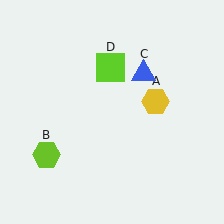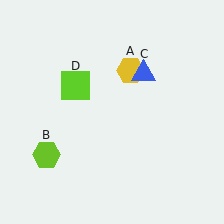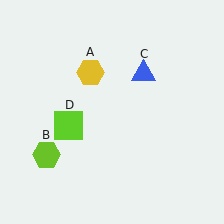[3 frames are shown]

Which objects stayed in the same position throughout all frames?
Lime hexagon (object B) and blue triangle (object C) remained stationary.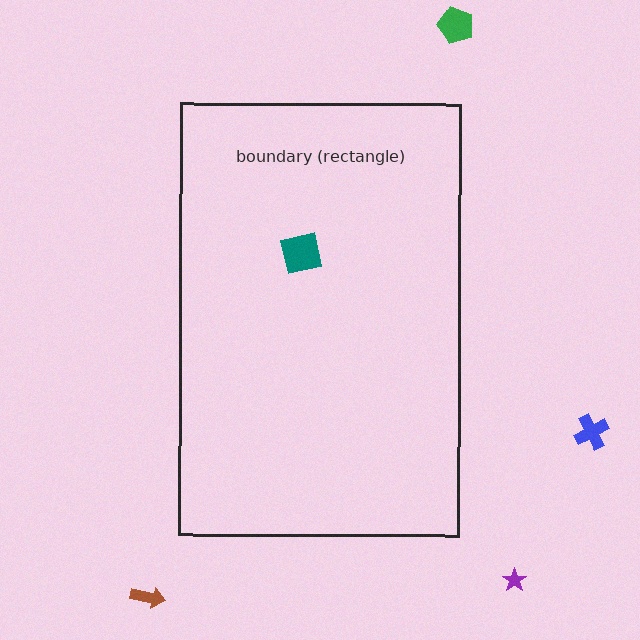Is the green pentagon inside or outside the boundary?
Outside.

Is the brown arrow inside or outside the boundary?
Outside.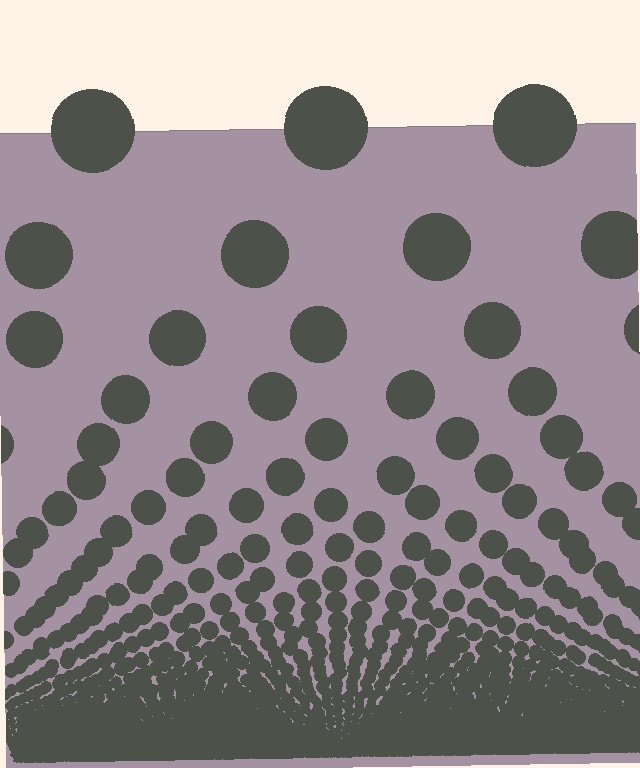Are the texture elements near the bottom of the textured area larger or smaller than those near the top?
Smaller. The gradient is inverted — elements near the bottom are smaller and denser.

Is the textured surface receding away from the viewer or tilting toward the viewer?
The surface appears to tilt toward the viewer. Texture elements get larger and sparser toward the top.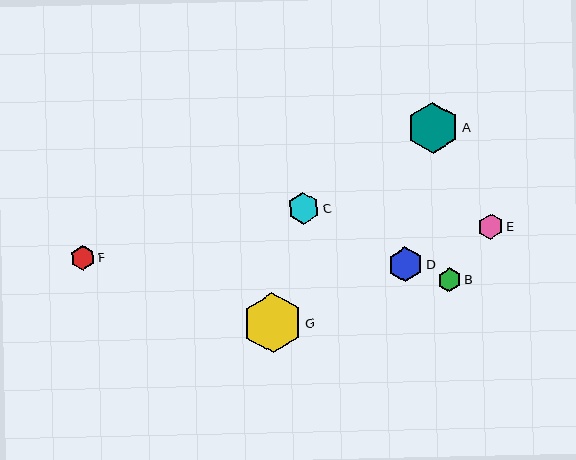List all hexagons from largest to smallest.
From largest to smallest: G, A, D, C, E, F, B.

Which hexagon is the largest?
Hexagon G is the largest with a size of approximately 60 pixels.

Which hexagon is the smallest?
Hexagon B is the smallest with a size of approximately 23 pixels.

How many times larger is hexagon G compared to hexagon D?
Hexagon G is approximately 1.7 times the size of hexagon D.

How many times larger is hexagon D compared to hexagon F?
Hexagon D is approximately 1.4 times the size of hexagon F.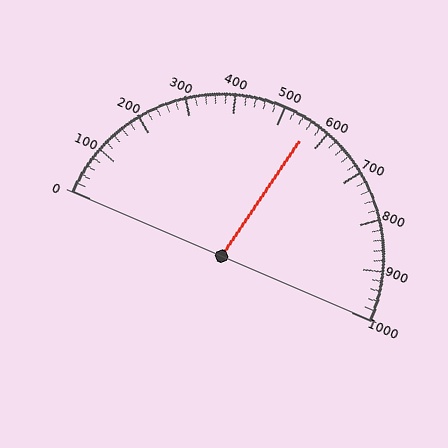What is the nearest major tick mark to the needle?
The nearest major tick mark is 600.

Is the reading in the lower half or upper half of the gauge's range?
The reading is in the upper half of the range (0 to 1000).